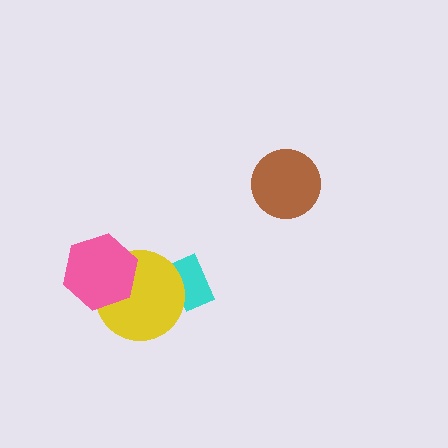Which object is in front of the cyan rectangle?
The yellow circle is in front of the cyan rectangle.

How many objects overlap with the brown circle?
0 objects overlap with the brown circle.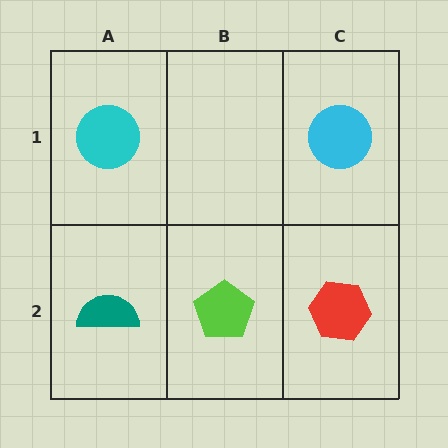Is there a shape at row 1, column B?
No, that cell is empty.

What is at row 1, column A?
A cyan circle.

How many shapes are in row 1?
2 shapes.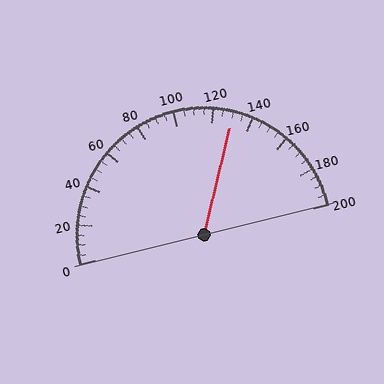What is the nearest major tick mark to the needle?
The nearest major tick mark is 120.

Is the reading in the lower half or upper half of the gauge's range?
The reading is in the upper half of the range (0 to 200).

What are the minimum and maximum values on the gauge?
The gauge ranges from 0 to 200.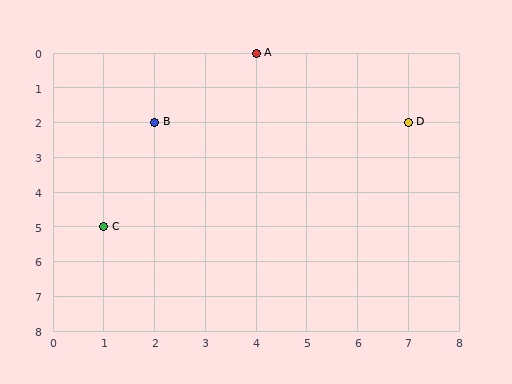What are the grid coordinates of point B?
Point B is at grid coordinates (2, 2).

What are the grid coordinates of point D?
Point D is at grid coordinates (7, 2).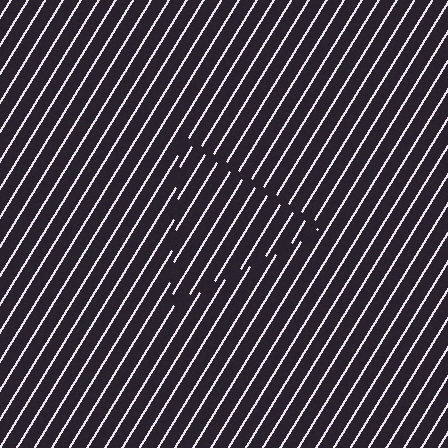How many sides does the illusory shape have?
3 sides — the line-ends trace a triangle.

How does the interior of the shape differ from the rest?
The interior of the shape contains the same grating, shifted by half a period — the contour is defined by the phase discontinuity where line-ends from the inner and outer gratings abut.